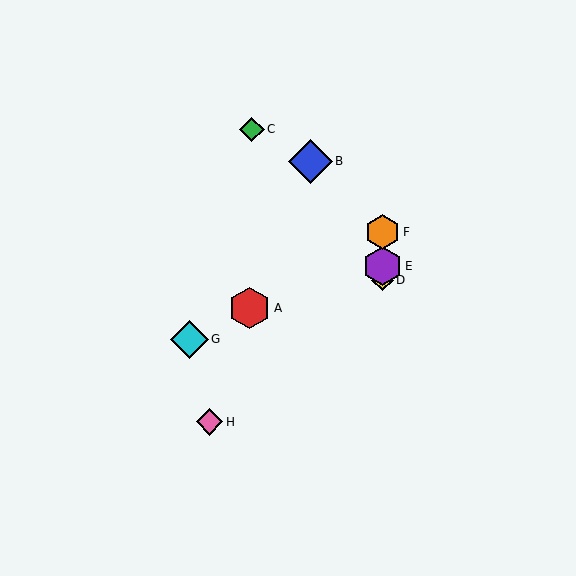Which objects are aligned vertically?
Objects D, E, F are aligned vertically.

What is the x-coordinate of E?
Object E is at x≈382.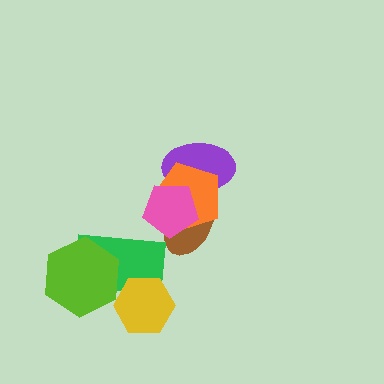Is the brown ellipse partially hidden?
Yes, it is partially covered by another shape.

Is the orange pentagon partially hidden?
Yes, it is partially covered by another shape.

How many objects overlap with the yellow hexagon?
1 object overlaps with the yellow hexagon.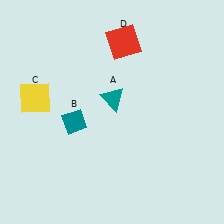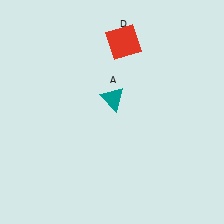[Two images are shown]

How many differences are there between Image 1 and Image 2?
There are 2 differences between the two images.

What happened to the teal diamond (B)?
The teal diamond (B) was removed in Image 2. It was in the bottom-left area of Image 1.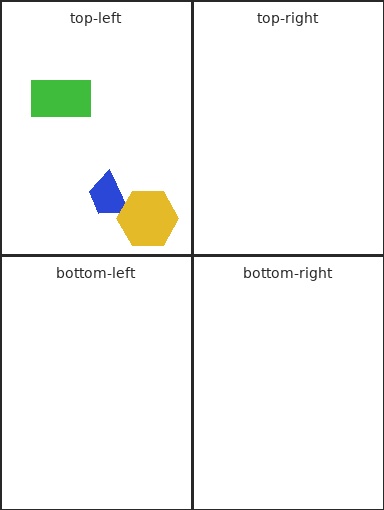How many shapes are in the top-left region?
3.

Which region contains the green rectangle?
The top-left region.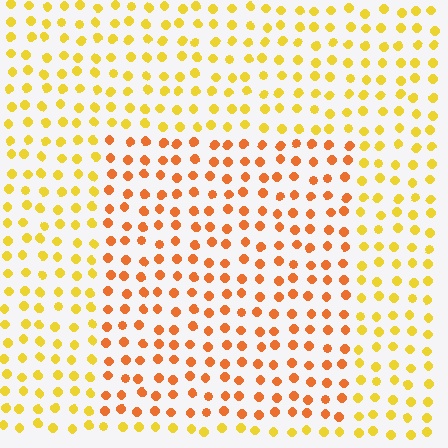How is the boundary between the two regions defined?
The boundary is defined purely by a slight shift in hue (about 32 degrees). Spacing, size, and orientation are identical on both sides.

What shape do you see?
I see a rectangle.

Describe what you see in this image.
The image is filled with small yellow elements in a uniform arrangement. A rectangle-shaped region is visible where the elements are tinted to a slightly different hue, forming a subtle color boundary.